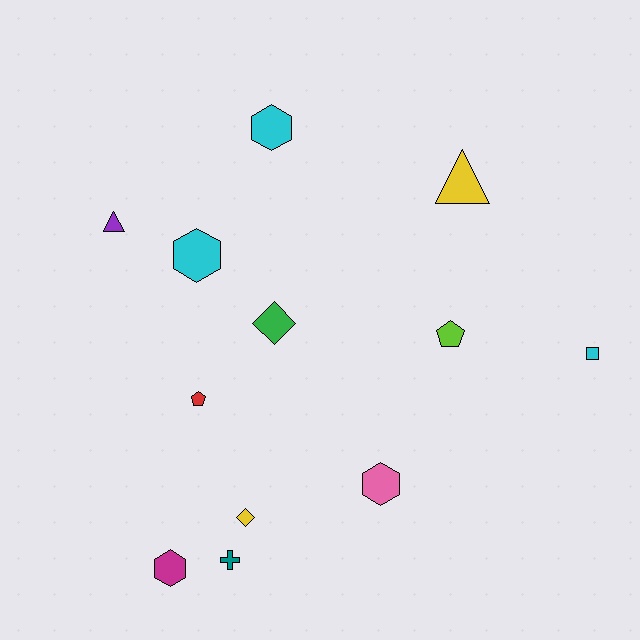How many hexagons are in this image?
There are 4 hexagons.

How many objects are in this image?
There are 12 objects.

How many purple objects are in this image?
There is 1 purple object.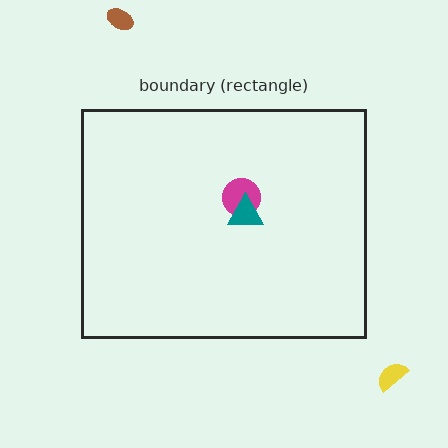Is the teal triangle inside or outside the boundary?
Inside.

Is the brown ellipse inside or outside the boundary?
Outside.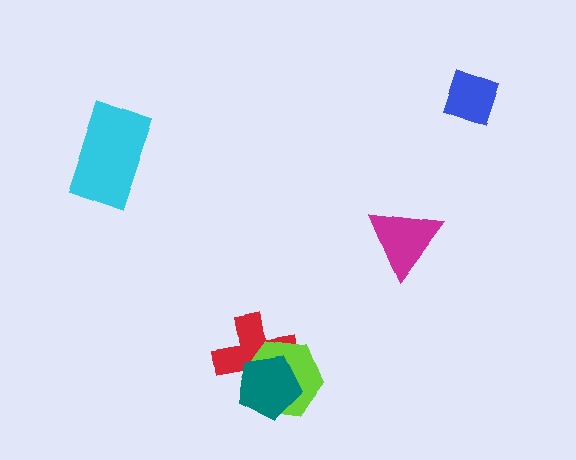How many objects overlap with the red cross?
2 objects overlap with the red cross.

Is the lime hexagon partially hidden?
Yes, it is partially covered by another shape.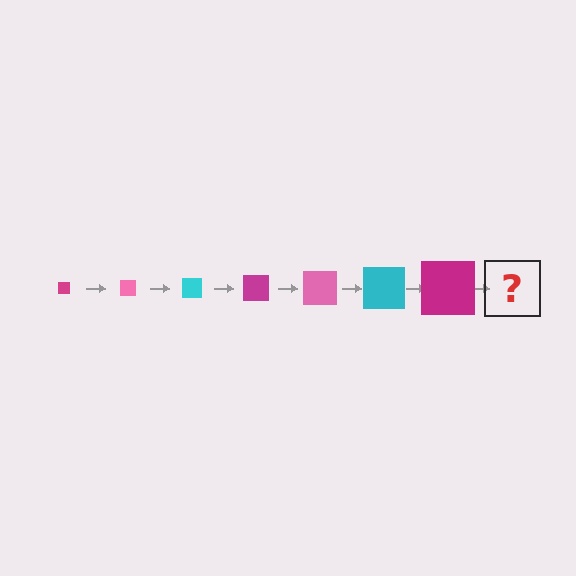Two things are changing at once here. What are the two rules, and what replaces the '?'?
The two rules are that the square grows larger each step and the color cycles through magenta, pink, and cyan. The '?' should be a pink square, larger than the previous one.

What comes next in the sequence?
The next element should be a pink square, larger than the previous one.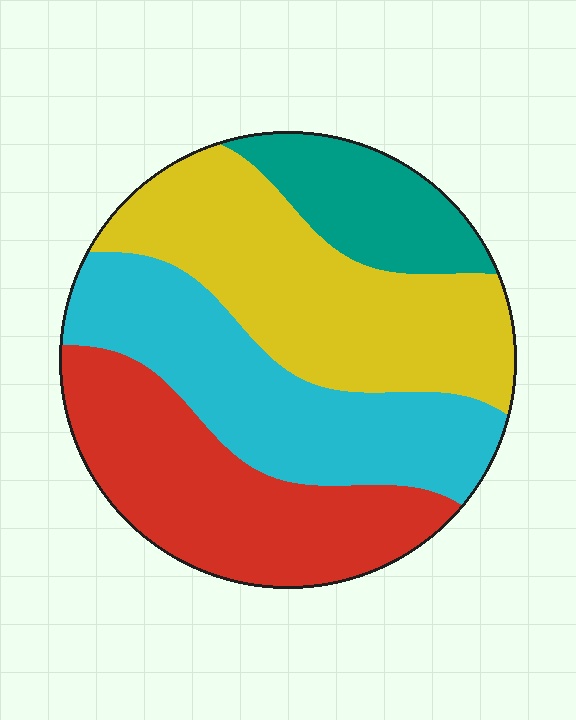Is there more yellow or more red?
Yellow.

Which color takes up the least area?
Teal, at roughly 15%.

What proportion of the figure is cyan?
Cyan takes up about one quarter (1/4) of the figure.